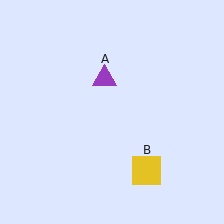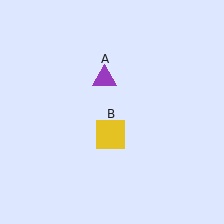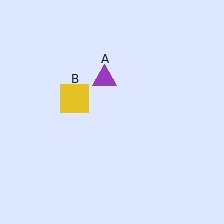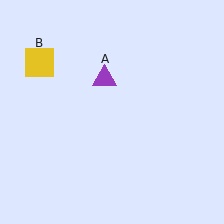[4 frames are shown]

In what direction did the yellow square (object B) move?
The yellow square (object B) moved up and to the left.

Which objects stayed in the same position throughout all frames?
Purple triangle (object A) remained stationary.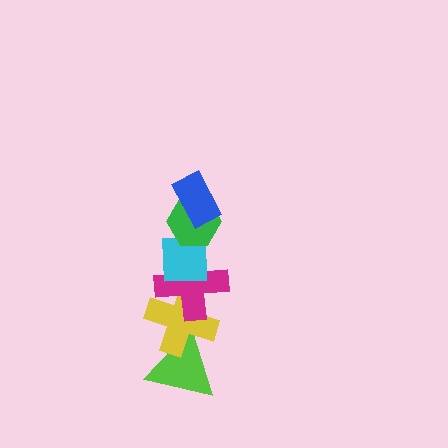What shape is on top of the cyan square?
The green hexagon is on top of the cyan square.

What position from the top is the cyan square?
The cyan square is 3rd from the top.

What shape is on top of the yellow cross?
The magenta cross is on top of the yellow cross.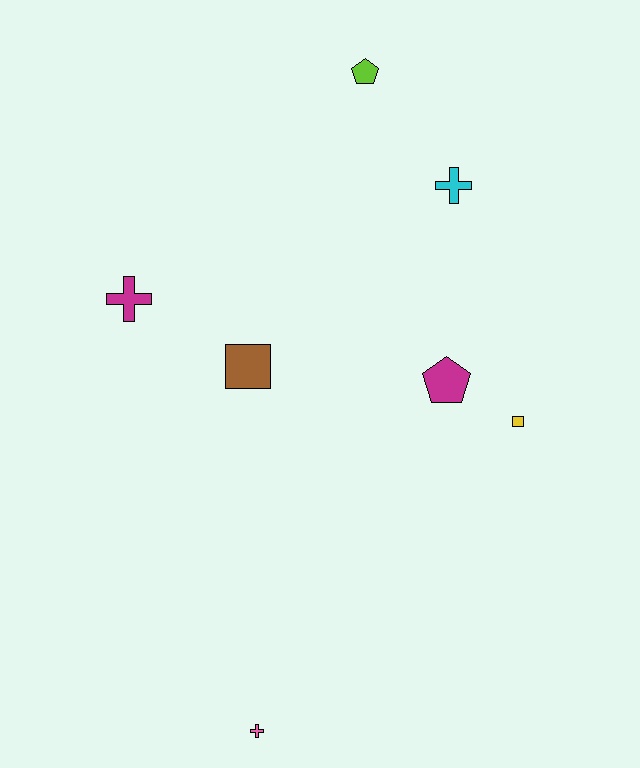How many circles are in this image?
There are no circles.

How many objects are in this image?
There are 7 objects.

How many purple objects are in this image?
There are no purple objects.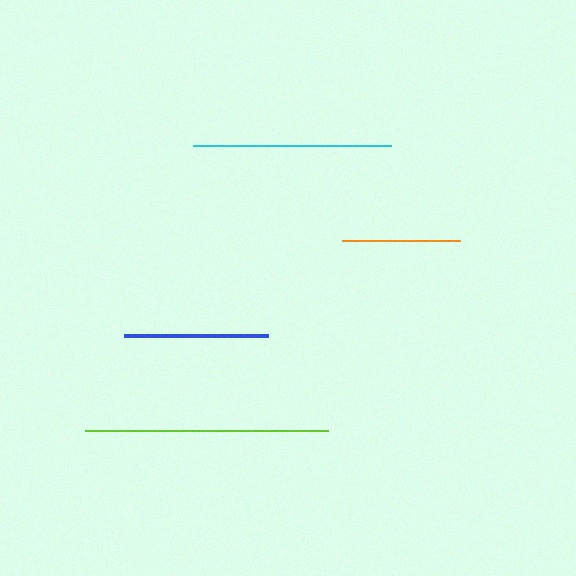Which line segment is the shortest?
The orange line is the shortest at approximately 118 pixels.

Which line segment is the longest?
The lime line is the longest at approximately 243 pixels.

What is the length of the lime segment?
The lime segment is approximately 243 pixels long.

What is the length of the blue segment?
The blue segment is approximately 144 pixels long.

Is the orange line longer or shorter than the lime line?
The lime line is longer than the orange line.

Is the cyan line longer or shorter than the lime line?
The lime line is longer than the cyan line.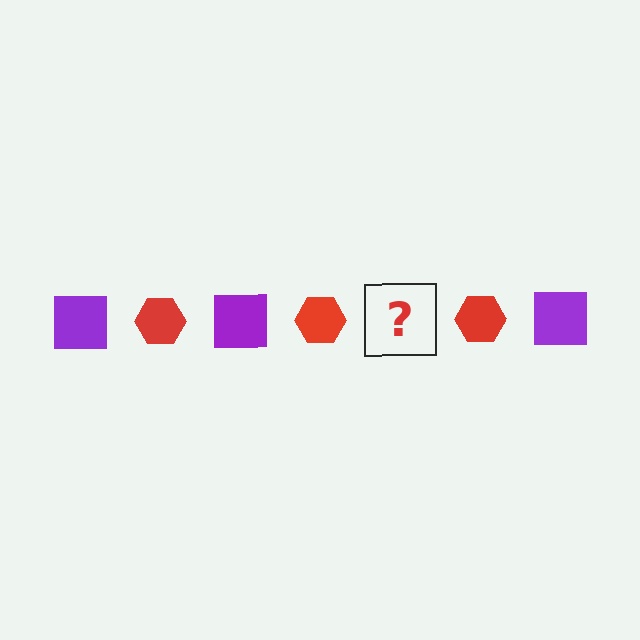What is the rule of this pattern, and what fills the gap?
The rule is that the pattern alternates between purple square and red hexagon. The gap should be filled with a purple square.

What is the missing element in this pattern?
The missing element is a purple square.